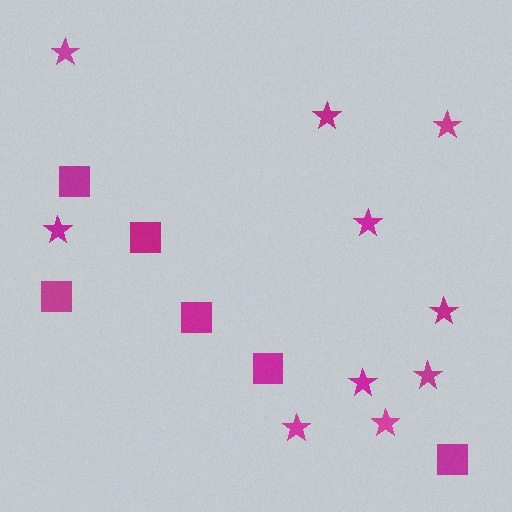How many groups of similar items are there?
There are 2 groups: one group of stars (10) and one group of squares (6).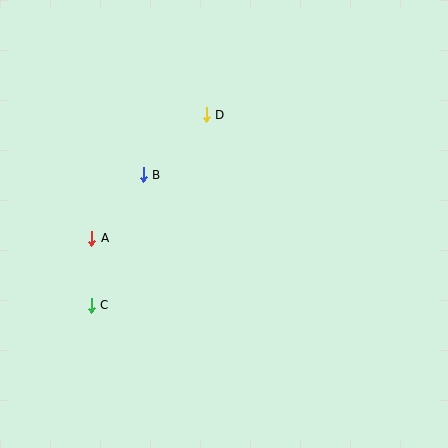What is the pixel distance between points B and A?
The distance between B and A is 82 pixels.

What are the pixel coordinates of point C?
Point C is at (91, 305).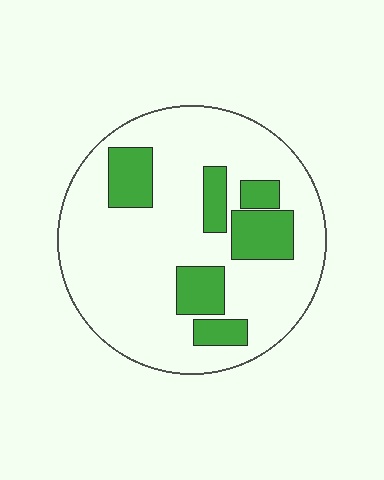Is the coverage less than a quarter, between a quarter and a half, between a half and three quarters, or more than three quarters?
Less than a quarter.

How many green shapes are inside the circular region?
6.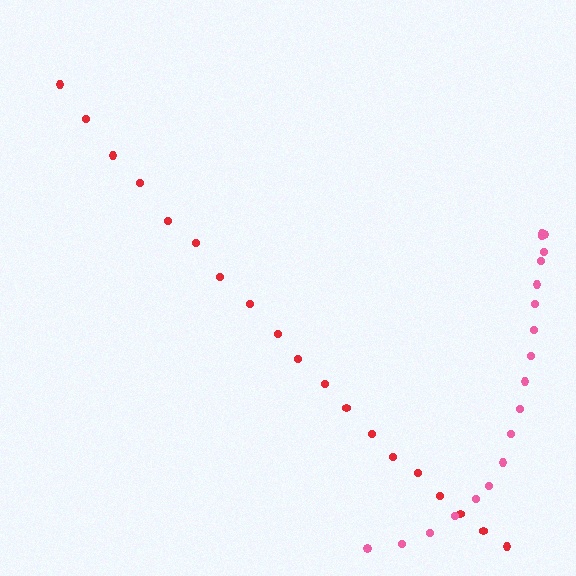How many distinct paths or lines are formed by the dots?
There are 2 distinct paths.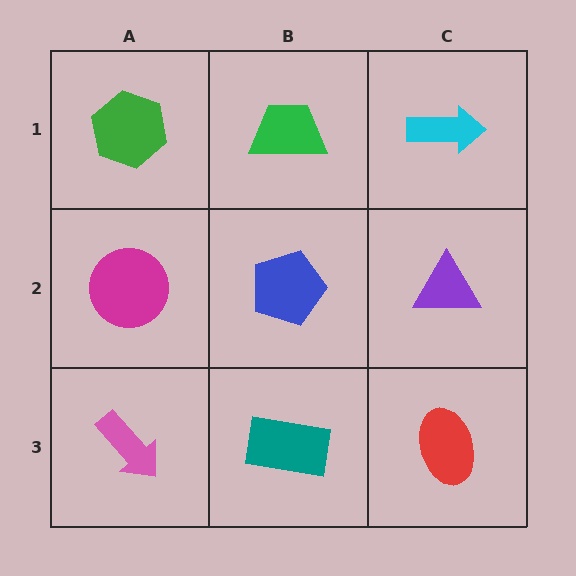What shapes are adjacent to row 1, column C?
A purple triangle (row 2, column C), a green trapezoid (row 1, column B).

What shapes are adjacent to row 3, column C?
A purple triangle (row 2, column C), a teal rectangle (row 3, column B).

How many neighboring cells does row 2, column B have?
4.